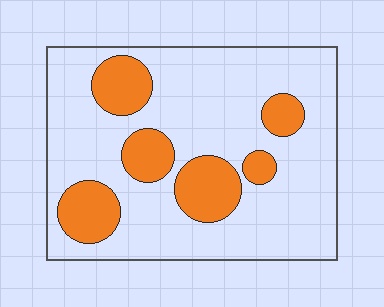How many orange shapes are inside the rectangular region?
6.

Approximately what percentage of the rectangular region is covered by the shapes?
Approximately 25%.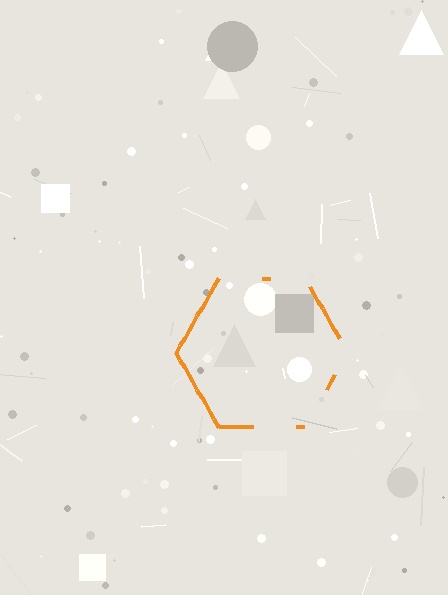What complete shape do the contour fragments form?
The contour fragments form a hexagon.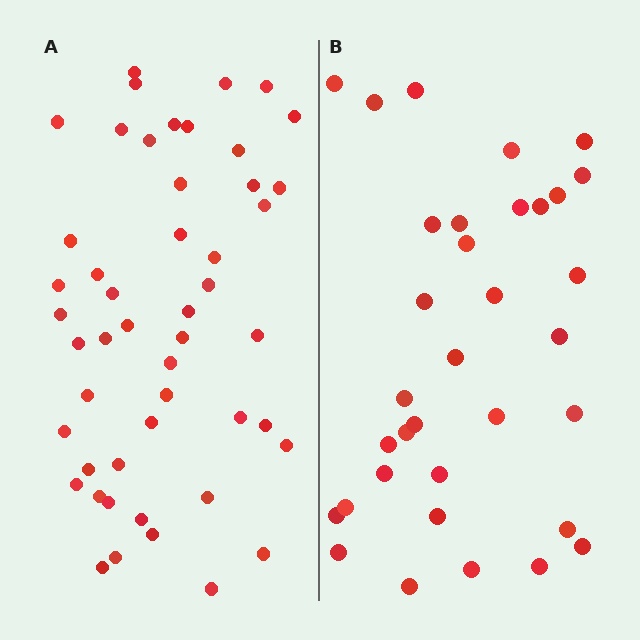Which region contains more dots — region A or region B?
Region A (the left region) has more dots.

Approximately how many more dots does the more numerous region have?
Region A has approximately 15 more dots than region B.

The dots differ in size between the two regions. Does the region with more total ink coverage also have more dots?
No. Region B has more total ink coverage because its dots are larger, but region A actually contains more individual dots. Total area can be misleading — the number of items is what matters here.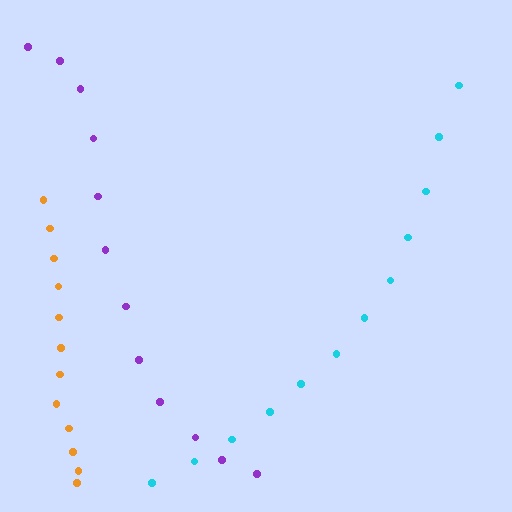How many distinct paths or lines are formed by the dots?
There are 3 distinct paths.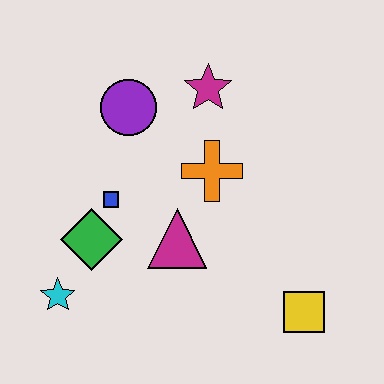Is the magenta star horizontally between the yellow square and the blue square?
Yes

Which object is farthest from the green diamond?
The yellow square is farthest from the green diamond.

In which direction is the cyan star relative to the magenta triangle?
The cyan star is to the left of the magenta triangle.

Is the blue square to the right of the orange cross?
No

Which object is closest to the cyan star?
The green diamond is closest to the cyan star.